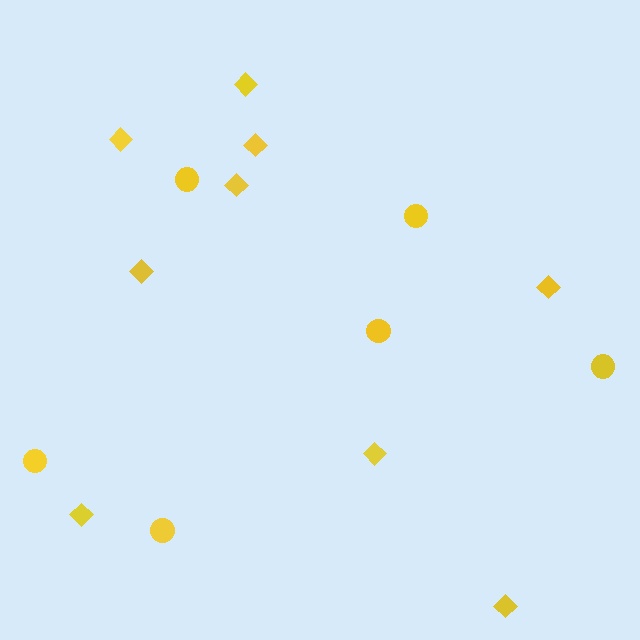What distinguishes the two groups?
There are 2 groups: one group of diamonds (9) and one group of circles (6).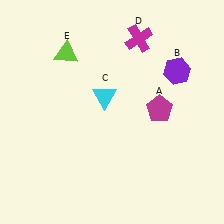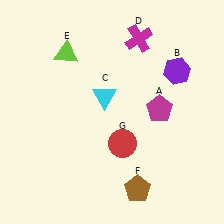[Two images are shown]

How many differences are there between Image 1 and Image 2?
There are 2 differences between the two images.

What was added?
A brown pentagon (F), a red circle (G) were added in Image 2.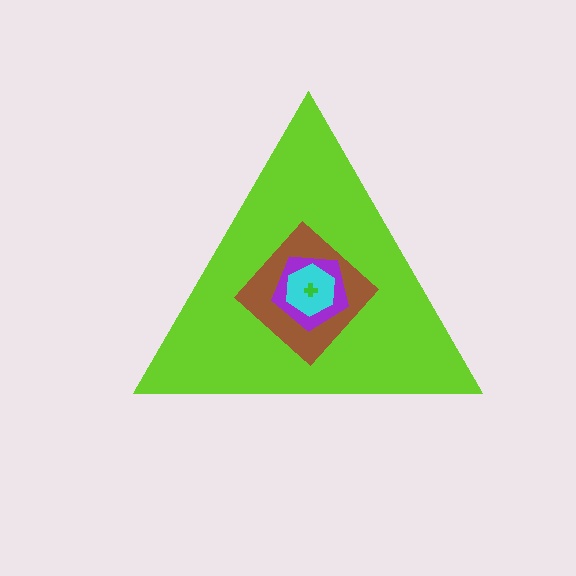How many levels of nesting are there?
5.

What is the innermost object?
The green cross.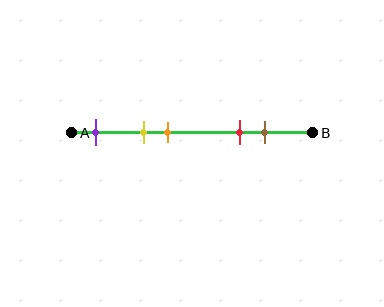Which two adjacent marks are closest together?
The yellow and orange marks are the closest adjacent pair.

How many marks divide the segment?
There are 5 marks dividing the segment.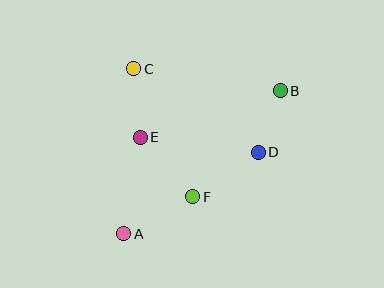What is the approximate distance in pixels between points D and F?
The distance between D and F is approximately 79 pixels.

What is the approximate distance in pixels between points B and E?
The distance between B and E is approximately 147 pixels.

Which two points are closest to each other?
Points B and D are closest to each other.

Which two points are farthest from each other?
Points A and B are farthest from each other.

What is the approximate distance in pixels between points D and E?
The distance between D and E is approximately 119 pixels.